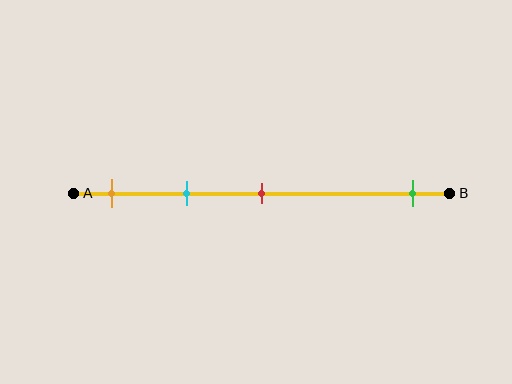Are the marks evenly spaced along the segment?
No, the marks are not evenly spaced.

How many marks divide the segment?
There are 4 marks dividing the segment.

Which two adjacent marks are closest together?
The orange and cyan marks are the closest adjacent pair.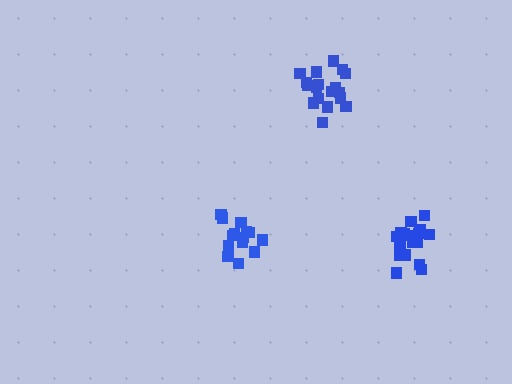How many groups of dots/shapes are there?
There are 3 groups.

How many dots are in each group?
Group 1: 14 dots, Group 2: 18 dots, Group 3: 17 dots (49 total).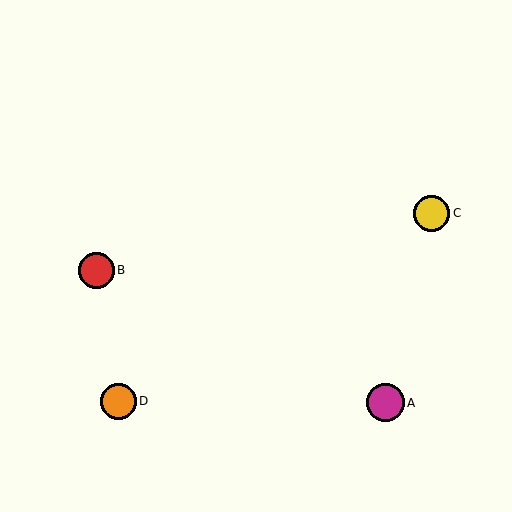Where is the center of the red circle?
The center of the red circle is at (96, 270).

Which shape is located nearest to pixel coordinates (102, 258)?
The red circle (labeled B) at (96, 270) is nearest to that location.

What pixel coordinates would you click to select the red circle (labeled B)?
Click at (96, 270) to select the red circle B.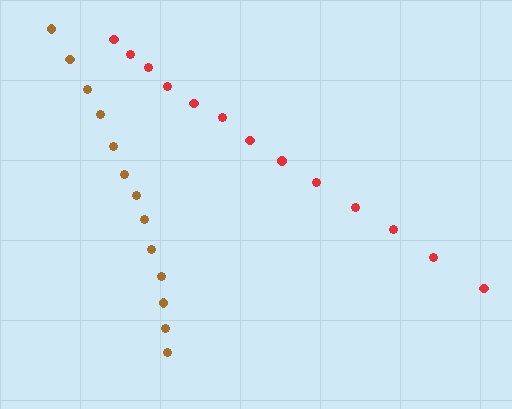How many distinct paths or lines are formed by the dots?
There are 2 distinct paths.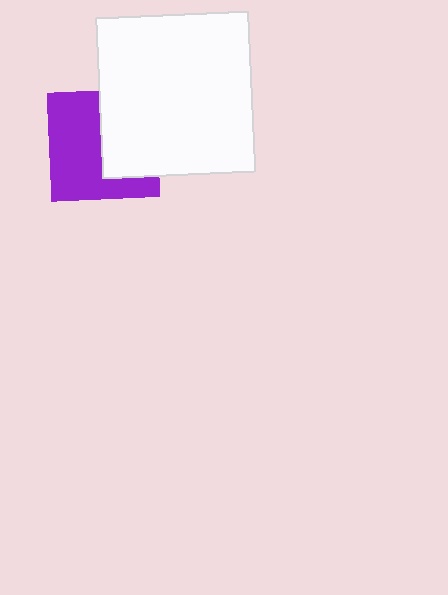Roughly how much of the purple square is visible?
About half of it is visible (roughly 57%).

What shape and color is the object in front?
The object in front is a white rectangle.